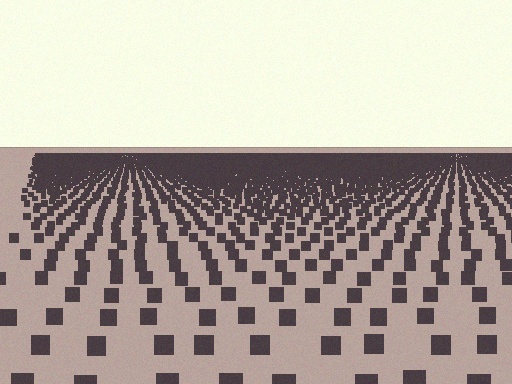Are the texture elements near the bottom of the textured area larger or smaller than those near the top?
Larger. Near the bottom, elements are closer to the viewer and appear at a bigger on-screen size.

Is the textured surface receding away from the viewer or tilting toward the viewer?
The surface is receding away from the viewer. Texture elements get smaller and denser toward the top.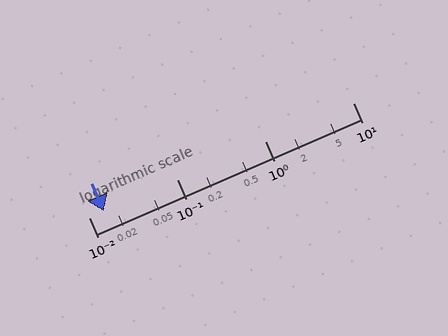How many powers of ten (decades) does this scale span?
The scale spans 3 decades, from 0.01 to 10.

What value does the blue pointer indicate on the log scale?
The pointer indicates approximately 0.015.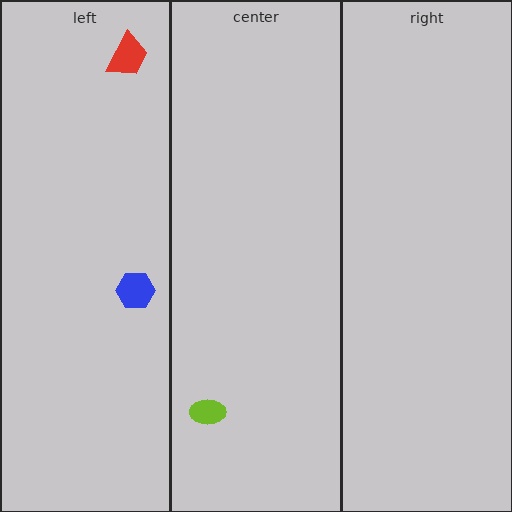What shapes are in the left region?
The blue hexagon, the red trapezoid.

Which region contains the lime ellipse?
The center region.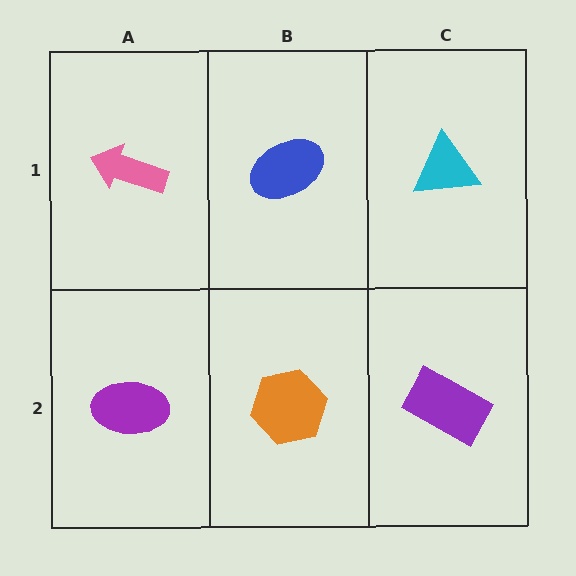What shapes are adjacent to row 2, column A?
A pink arrow (row 1, column A), an orange hexagon (row 2, column B).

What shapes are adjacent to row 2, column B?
A blue ellipse (row 1, column B), a purple ellipse (row 2, column A), a purple rectangle (row 2, column C).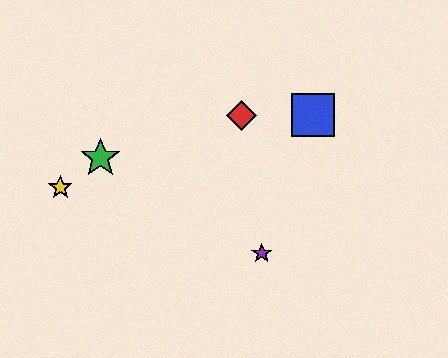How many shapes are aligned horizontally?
2 shapes (the red diamond, the blue square) are aligned horizontally.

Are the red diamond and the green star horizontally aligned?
No, the red diamond is at y≈115 and the green star is at y≈158.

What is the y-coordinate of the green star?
The green star is at y≈158.